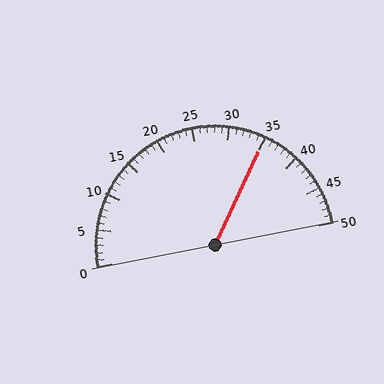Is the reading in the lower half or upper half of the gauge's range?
The reading is in the upper half of the range (0 to 50).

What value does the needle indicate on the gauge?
The needle indicates approximately 35.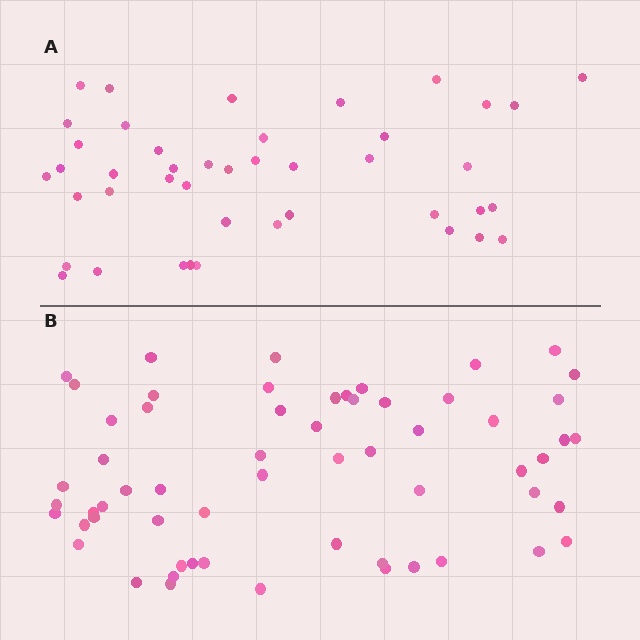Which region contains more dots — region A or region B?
Region B (the bottom region) has more dots.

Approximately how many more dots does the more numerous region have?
Region B has approximately 15 more dots than region A.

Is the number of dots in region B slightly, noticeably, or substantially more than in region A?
Region B has noticeably more, but not dramatically so. The ratio is roughly 1.4 to 1.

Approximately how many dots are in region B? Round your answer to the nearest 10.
About 60 dots.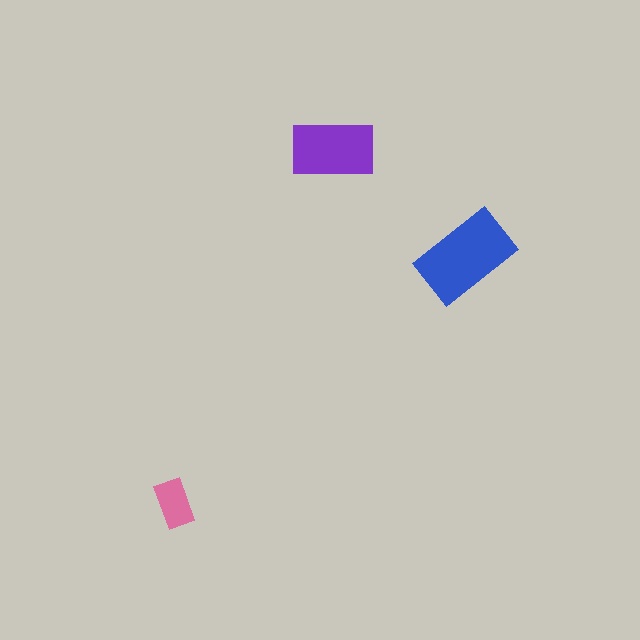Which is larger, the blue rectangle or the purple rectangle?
The blue one.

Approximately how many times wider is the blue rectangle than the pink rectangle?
About 2 times wider.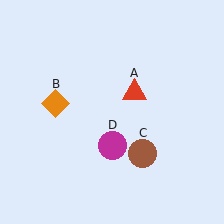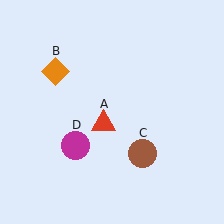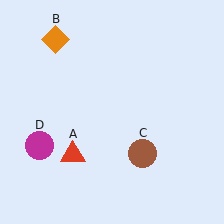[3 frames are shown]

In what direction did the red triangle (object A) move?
The red triangle (object A) moved down and to the left.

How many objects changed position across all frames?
3 objects changed position: red triangle (object A), orange diamond (object B), magenta circle (object D).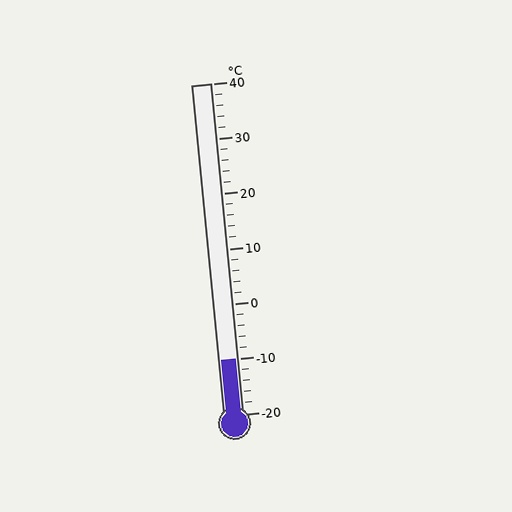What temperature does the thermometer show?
The thermometer shows approximately -10°C.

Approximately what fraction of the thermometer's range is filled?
The thermometer is filled to approximately 15% of its range.